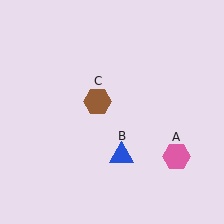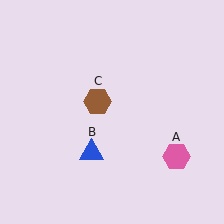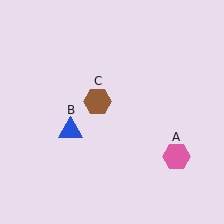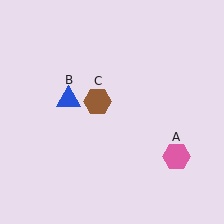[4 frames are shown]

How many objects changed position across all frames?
1 object changed position: blue triangle (object B).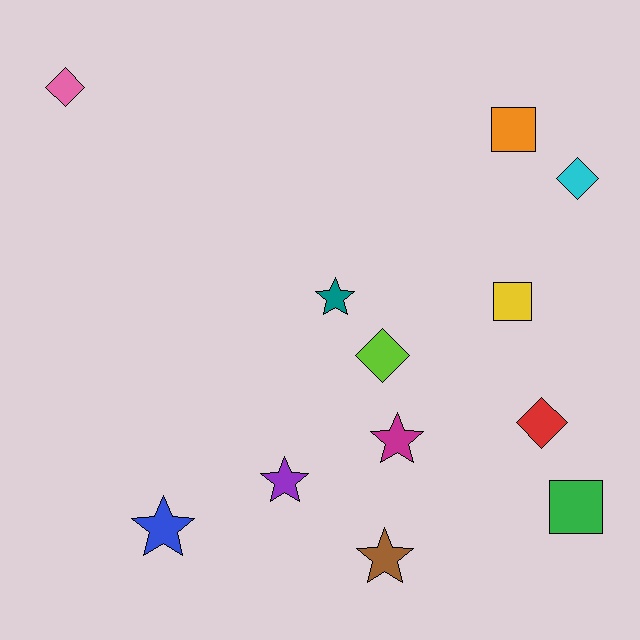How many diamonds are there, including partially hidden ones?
There are 4 diamonds.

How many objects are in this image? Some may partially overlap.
There are 12 objects.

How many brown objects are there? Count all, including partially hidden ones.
There is 1 brown object.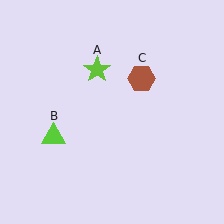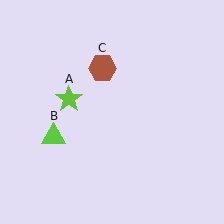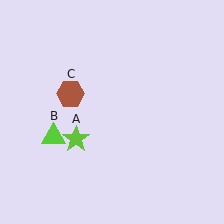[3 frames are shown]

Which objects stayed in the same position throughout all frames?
Lime triangle (object B) remained stationary.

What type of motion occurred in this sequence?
The lime star (object A), brown hexagon (object C) rotated counterclockwise around the center of the scene.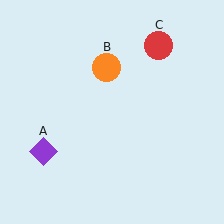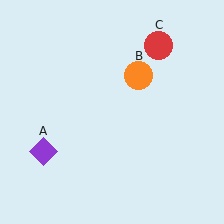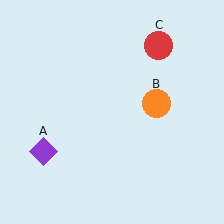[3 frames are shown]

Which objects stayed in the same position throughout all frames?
Purple diamond (object A) and red circle (object C) remained stationary.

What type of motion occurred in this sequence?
The orange circle (object B) rotated clockwise around the center of the scene.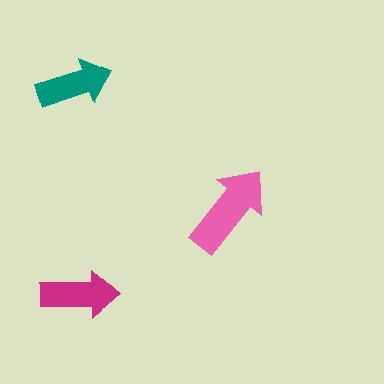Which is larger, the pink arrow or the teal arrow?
The pink one.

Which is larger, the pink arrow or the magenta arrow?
The pink one.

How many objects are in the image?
There are 3 objects in the image.